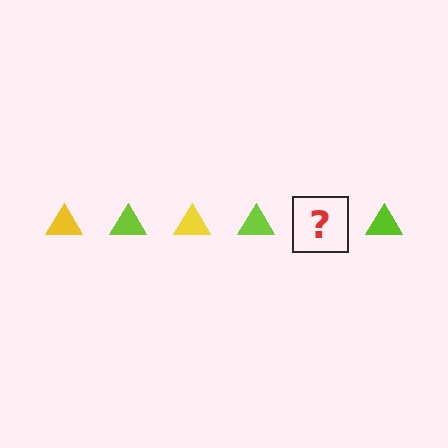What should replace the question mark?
The question mark should be replaced with a yellow triangle.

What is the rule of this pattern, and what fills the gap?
The rule is that the pattern cycles through yellow, lime triangles. The gap should be filled with a yellow triangle.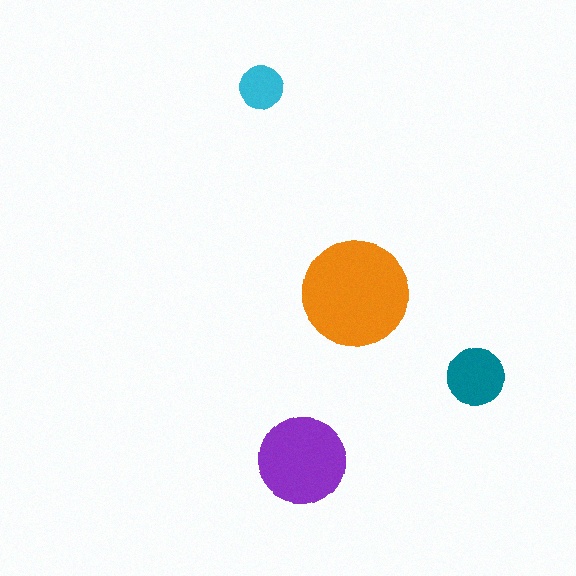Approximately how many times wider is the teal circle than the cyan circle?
About 1.5 times wider.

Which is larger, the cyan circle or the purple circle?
The purple one.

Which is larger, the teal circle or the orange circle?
The orange one.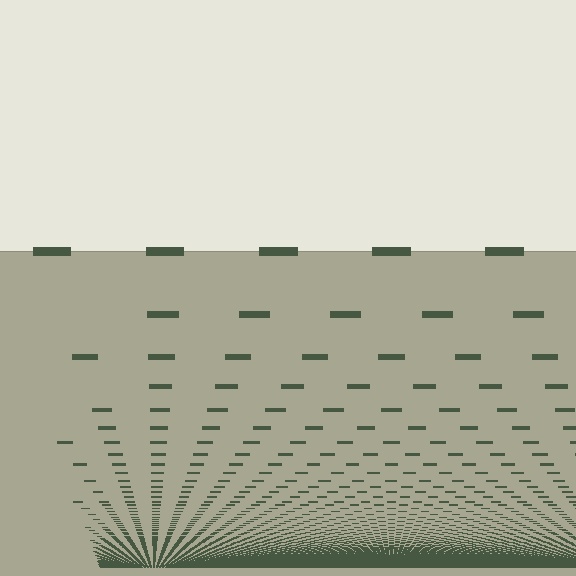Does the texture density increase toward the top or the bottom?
Density increases toward the bottom.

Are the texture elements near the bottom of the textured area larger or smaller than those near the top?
Smaller. The gradient is inverted — elements near the bottom are smaller and denser.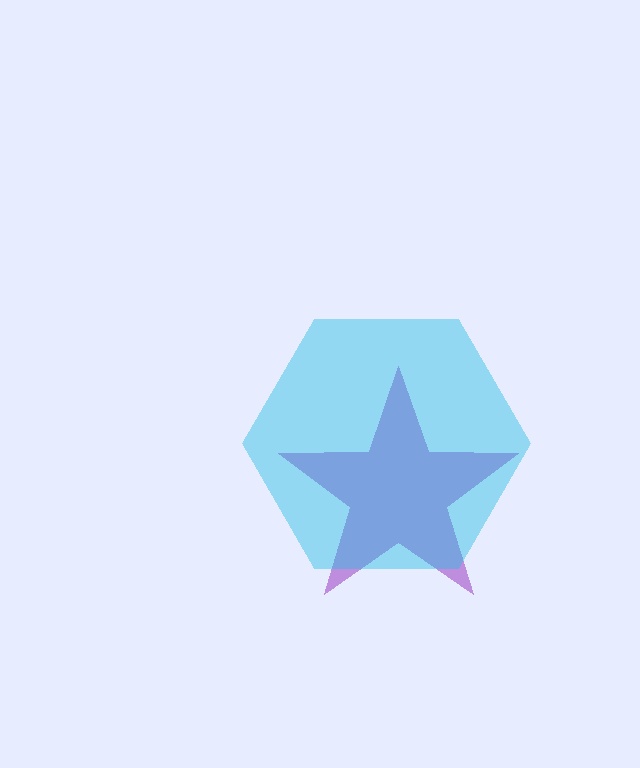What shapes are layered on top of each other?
The layered shapes are: a purple star, a cyan hexagon.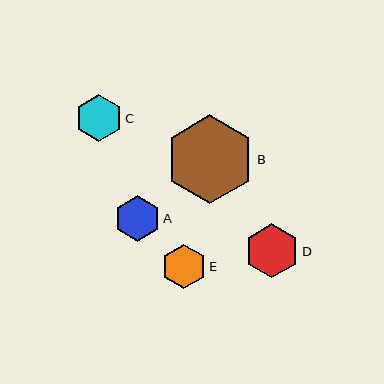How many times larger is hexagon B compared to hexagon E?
Hexagon B is approximately 2.0 times the size of hexagon E.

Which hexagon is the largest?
Hexagon B is the largest with a size of approximately 89 pixels.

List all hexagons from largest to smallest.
From largest to smallest: B, D, C, A, E.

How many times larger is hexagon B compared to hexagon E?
Hexagon B is approximately 2.0 times the size of hexagon E.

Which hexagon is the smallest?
Hexagon E is the smallest with a size of approximately 45 pixels.